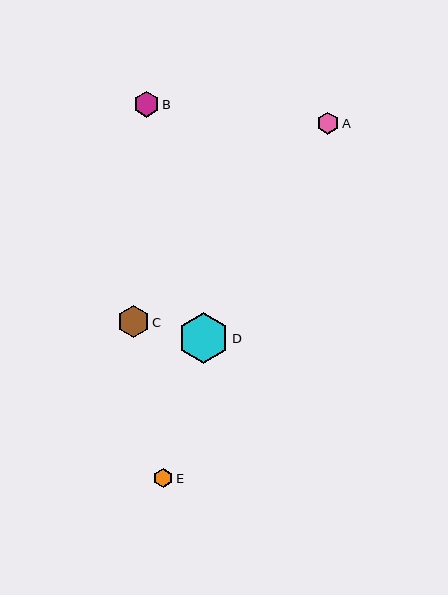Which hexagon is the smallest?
Hexagon E is the smallest with a size of approximately 19 pixels.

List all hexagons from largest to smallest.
From largest to smallest: D, C, B, A, E.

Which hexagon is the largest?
Hexagon D is the largest with a size of approximately 50 pixels.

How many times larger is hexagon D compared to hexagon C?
Hexagon D is approximately 1.6 times the size of hexagon C.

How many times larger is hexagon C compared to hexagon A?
Hexagon C is approximately 1.4 times the size of hexagon A.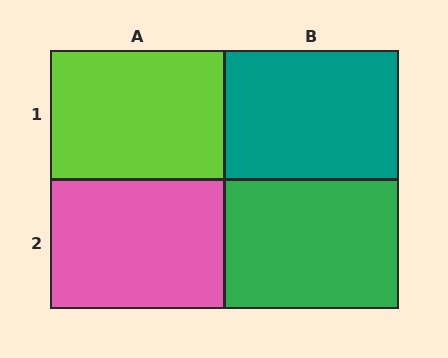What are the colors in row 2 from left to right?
Pink, green.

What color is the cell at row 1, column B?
Teal.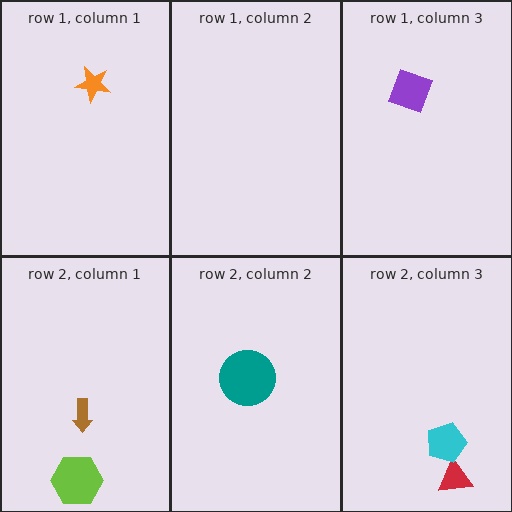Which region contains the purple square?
The row 1, column 3 region.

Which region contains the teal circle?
The row 2, column 2 region.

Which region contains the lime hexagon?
The row 2, column 1 region.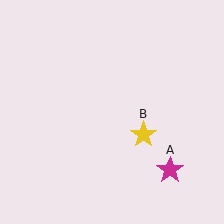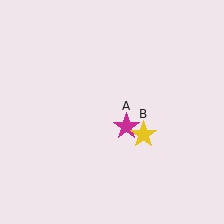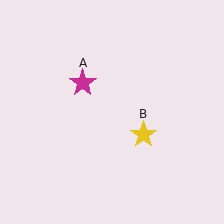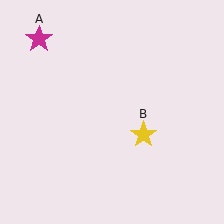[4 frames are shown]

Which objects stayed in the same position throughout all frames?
Yellow star (object B) remained stationary.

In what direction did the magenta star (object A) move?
The magenta star (object A) moved up and to the left.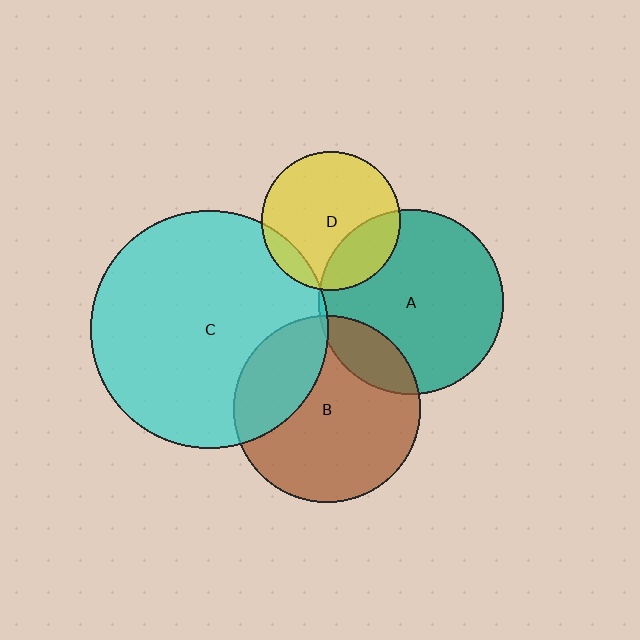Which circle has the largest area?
Circle C (cyan).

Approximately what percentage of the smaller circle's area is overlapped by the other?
Approximately 10%.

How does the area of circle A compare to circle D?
Approximately 1.8 times.